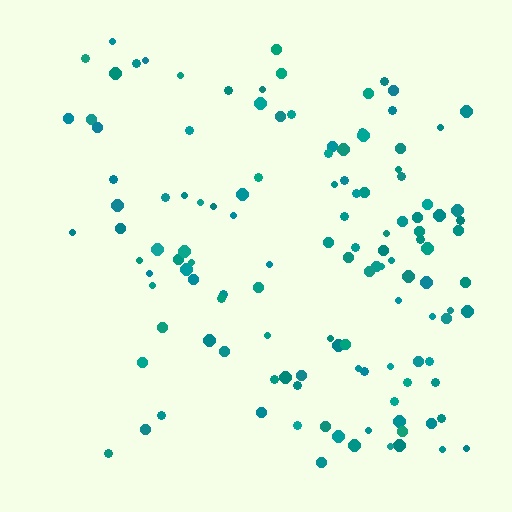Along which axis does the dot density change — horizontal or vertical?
Horizontal.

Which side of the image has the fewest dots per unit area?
The left.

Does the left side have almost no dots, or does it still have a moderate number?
Still a moderate number, just noticeably fewer than the right.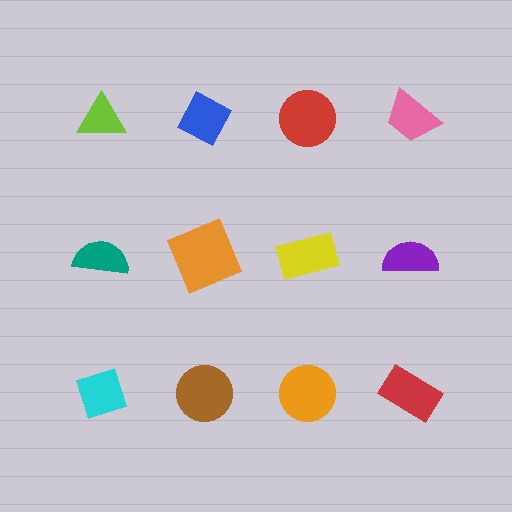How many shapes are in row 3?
4 shapes.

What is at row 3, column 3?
An orange circle.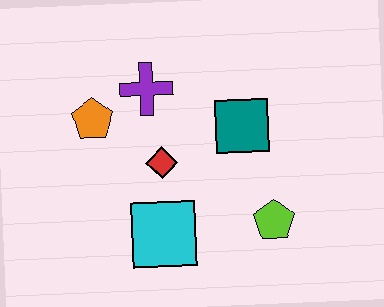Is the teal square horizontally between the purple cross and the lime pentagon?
Yes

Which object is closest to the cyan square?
The red diamond is closest to the cyan square.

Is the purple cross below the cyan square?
No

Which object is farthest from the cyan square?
The purple cross is farthest from the cyan square.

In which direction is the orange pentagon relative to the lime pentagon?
The orange pentagon is to the left of the lime pentagon.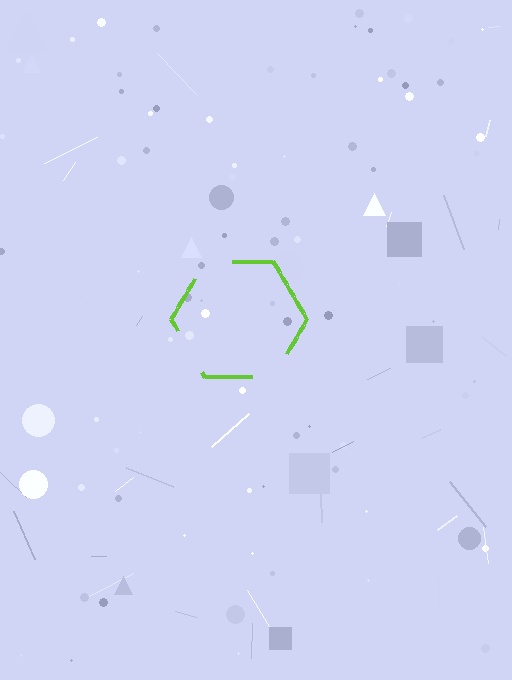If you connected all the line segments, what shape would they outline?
They would outline a hexagon.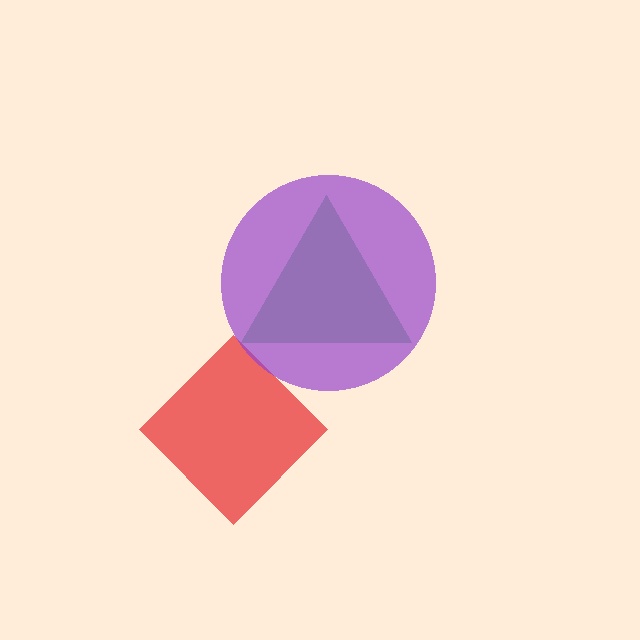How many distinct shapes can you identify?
There are 3 distinct shapes: a green triangle, a red diamond, a purple circle.